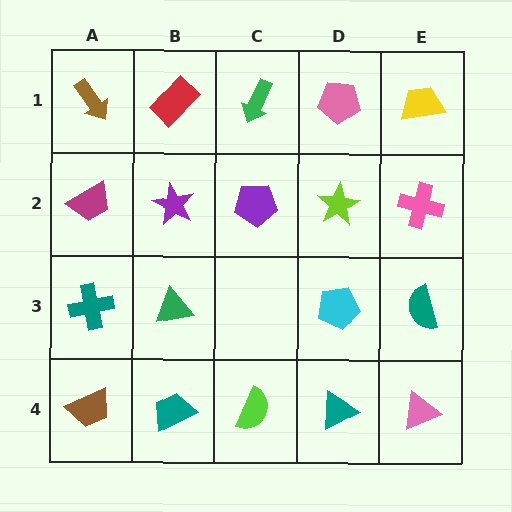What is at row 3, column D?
A cyan pentagon.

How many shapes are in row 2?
5 shapes.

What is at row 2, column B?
A purple star.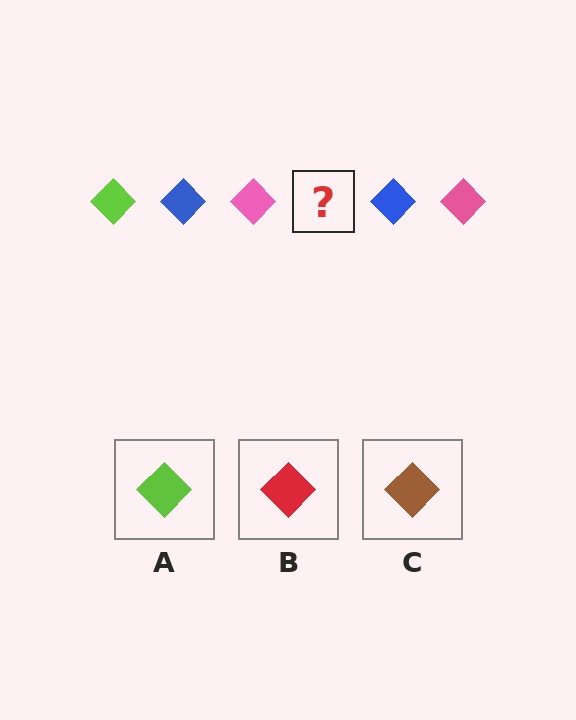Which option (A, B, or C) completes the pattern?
A.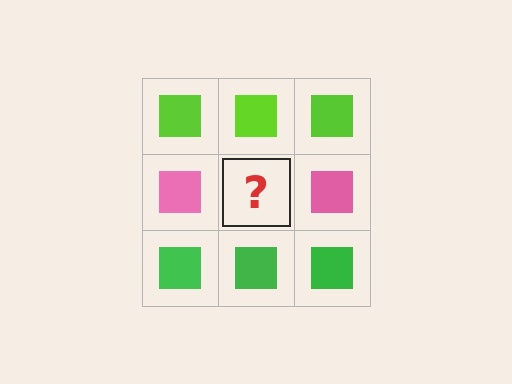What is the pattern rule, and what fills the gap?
The rule is that each row has a consistent color. The gap should be filled with a pink square.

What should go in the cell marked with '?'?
The missing cell should contain a pink square.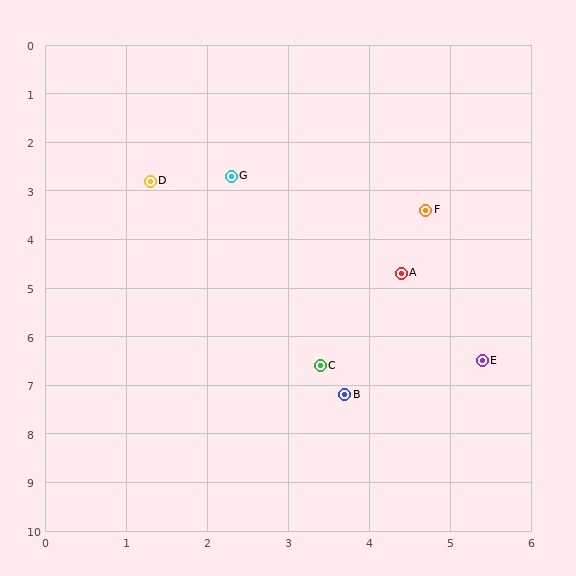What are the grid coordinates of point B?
Point B is at approximately (3.7, 7.2).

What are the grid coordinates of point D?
Point D is at approximately (1.3, 2.8).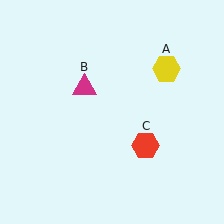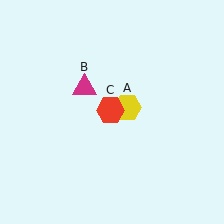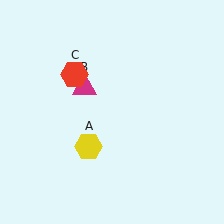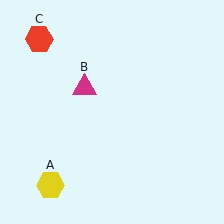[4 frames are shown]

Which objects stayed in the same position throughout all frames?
Magenta triangle (object B) remained stationary.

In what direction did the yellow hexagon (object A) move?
The yellow hexagon (object A) moved down and to the left.